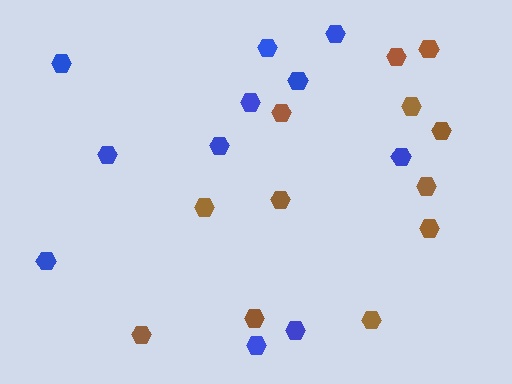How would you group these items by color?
There are 2 groups: one group of blue hexagons (11) and one group of brown hexagons (12).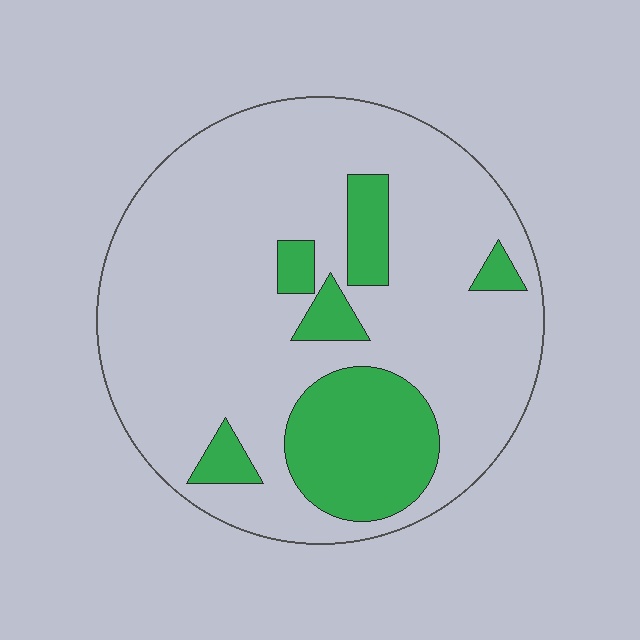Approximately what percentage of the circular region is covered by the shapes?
Approximately 20%.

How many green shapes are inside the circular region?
6.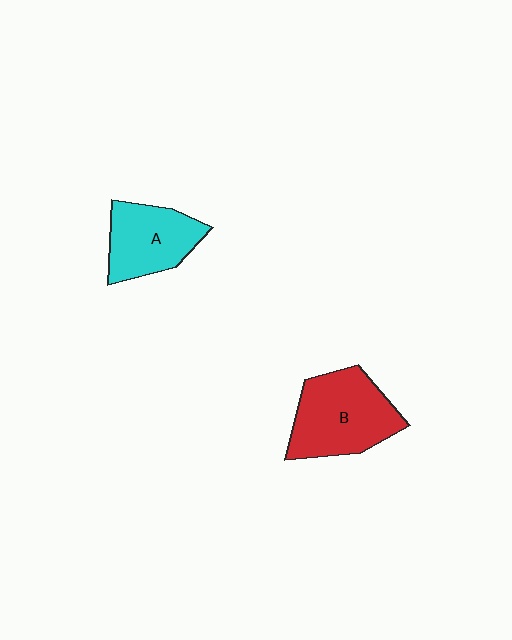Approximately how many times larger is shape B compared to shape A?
Approximately 1.3 times.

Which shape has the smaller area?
Shape A (cyan).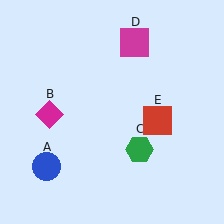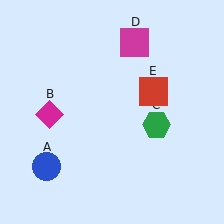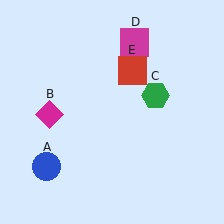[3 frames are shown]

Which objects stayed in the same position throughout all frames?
Blue circle (object A) and magenta diamond (object B) and magenta square (object D) remained stationary.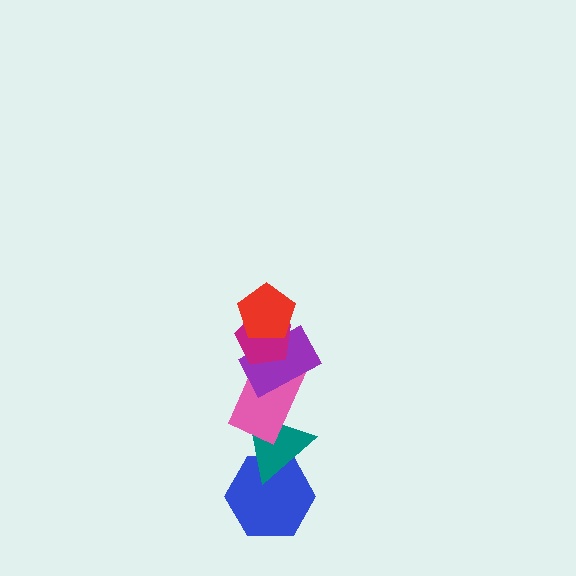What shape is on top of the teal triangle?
The pink rectangle is on top of the teal triangle.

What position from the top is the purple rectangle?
The purple rectangle is 3rd from the top.